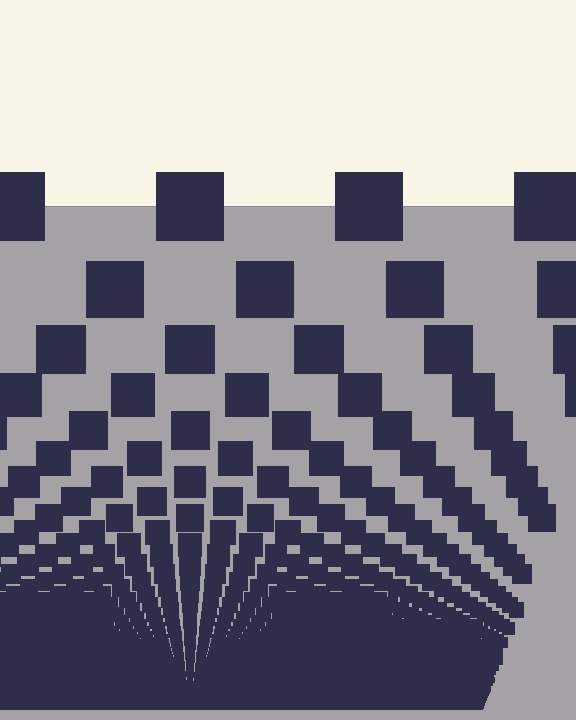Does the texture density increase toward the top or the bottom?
Density increases toward the bottom.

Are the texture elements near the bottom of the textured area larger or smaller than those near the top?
Smaller. The gradient is inverted — elements near the bottom are smaller and denser.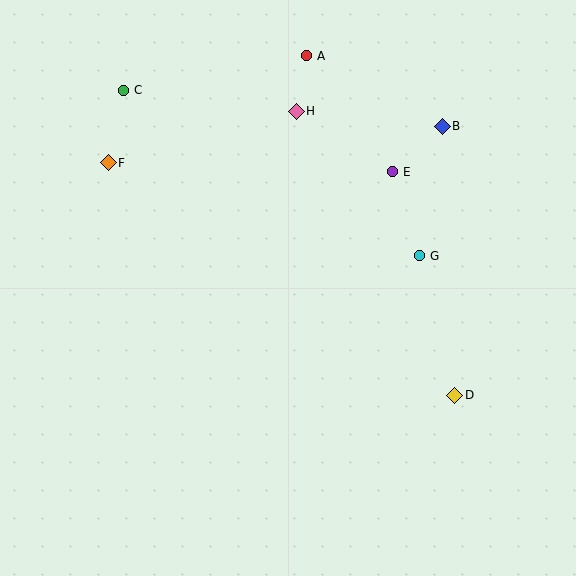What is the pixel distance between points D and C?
The distance between D and C is 450 pixels.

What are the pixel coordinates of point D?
Point D is at (455, 395).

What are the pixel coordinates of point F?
Point F is at (108, 163).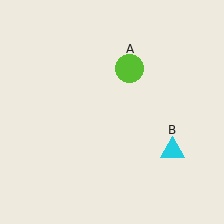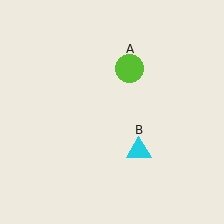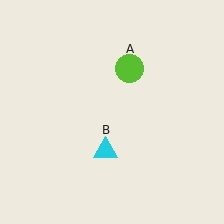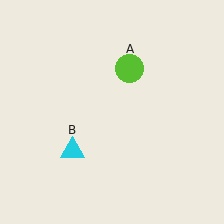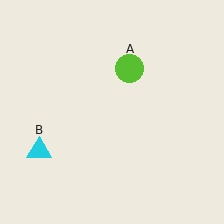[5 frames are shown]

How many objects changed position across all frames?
1 object changed position: cyan triangle (object B).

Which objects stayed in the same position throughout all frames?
Lime circle (object A) remained stationary.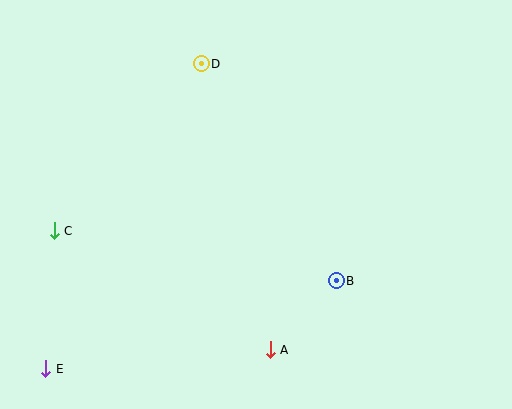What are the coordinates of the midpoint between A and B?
The midpoint between A and B is at (303, 315).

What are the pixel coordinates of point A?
Point A is at (270, 350).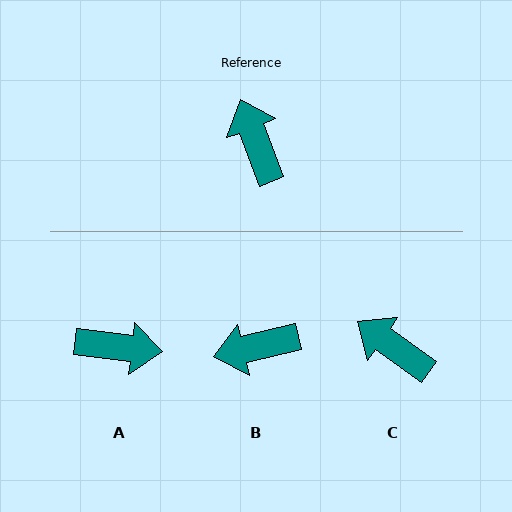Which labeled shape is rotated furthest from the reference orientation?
A, about 118 degrees away.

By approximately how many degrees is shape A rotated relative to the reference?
Approximately 118 degrees clockwise.